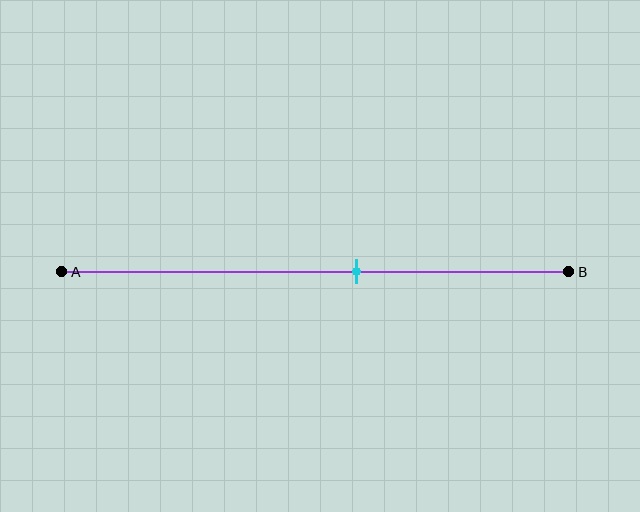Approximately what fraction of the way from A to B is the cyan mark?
The cyan mark is approximately 60% of the way from A to B.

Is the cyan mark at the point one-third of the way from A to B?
No, the mark is at about 60% from A, not at the 33% one-third point.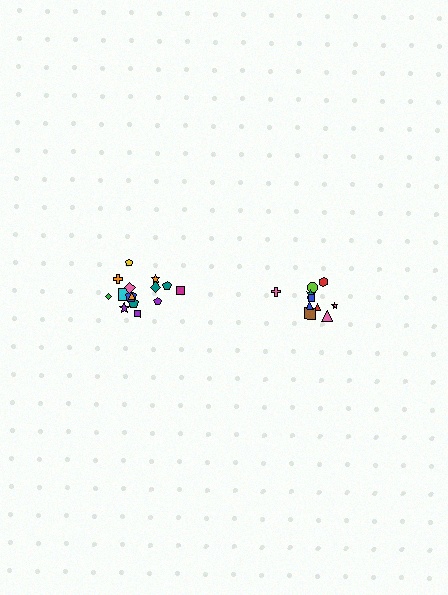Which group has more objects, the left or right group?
The left group.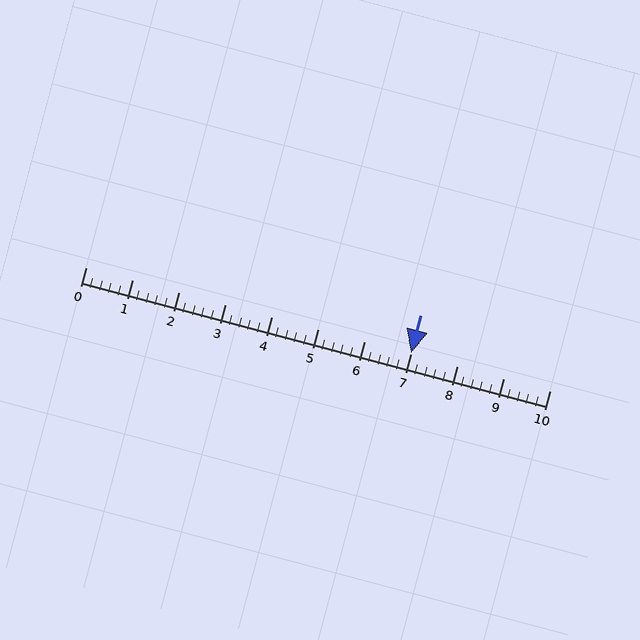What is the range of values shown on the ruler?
The ruler shows values from 0 to 10.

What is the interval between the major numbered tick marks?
The major tick marks are spaced 1 units apart.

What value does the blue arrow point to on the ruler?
The blue arrow points to approximately 7.0.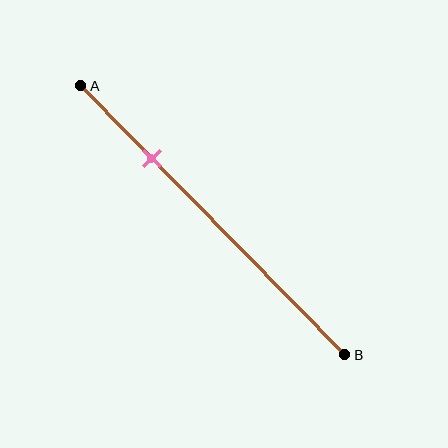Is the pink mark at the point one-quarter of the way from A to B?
Yes, the mark is approximately at the one-quarter point.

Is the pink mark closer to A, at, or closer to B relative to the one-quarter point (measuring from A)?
The pink mark is approximately at the one-quarter point of segment AB.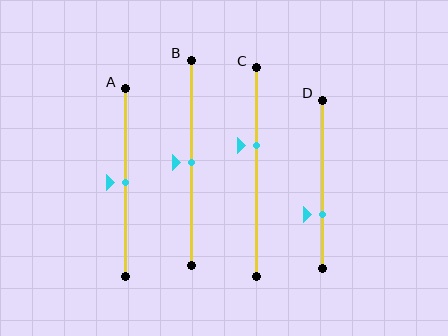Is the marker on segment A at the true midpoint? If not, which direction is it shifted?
Yes, the marker on segment A is at the true midpoint.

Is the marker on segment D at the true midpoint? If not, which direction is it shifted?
No, the marker on segment D is shifted downward by about 18% of the segment length.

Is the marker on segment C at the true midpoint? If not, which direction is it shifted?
No, the marker on segment C is shifted upward by about 13% of the segment length.